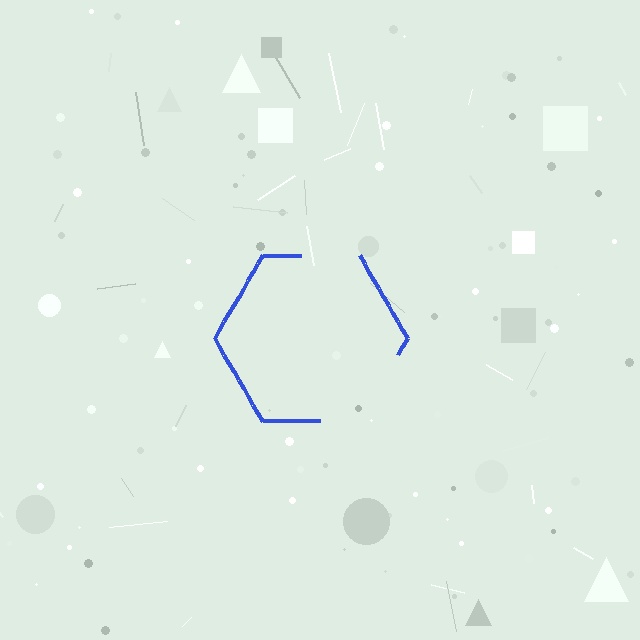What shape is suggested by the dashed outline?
The dashed outline suggests a hexagon.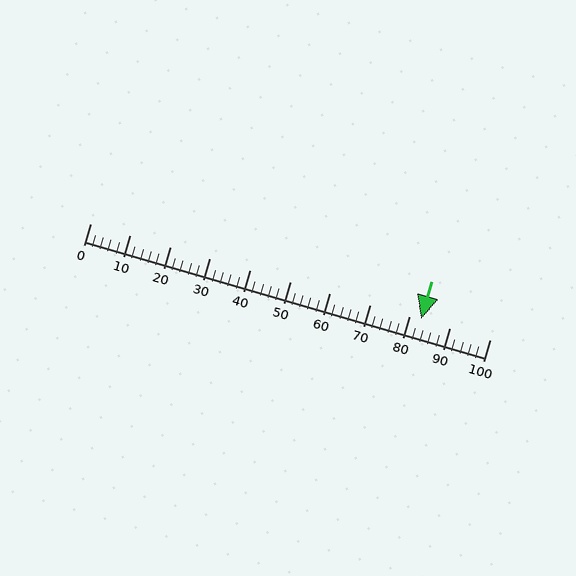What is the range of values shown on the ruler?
The ruler shows values from 0 to 100.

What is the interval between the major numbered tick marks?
The major tick marks are spaced 10 units apart.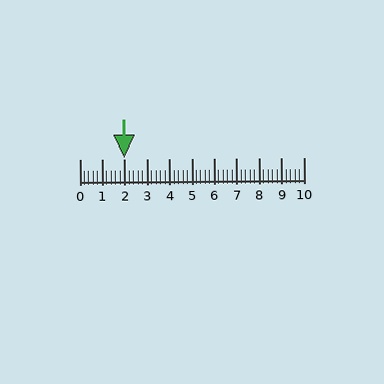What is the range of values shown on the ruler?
The ruler shows values from 0 to 10.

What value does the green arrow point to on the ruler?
The green arrow points to approximately 2.0.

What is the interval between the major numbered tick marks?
The major tick marks are spaced 1 units apart.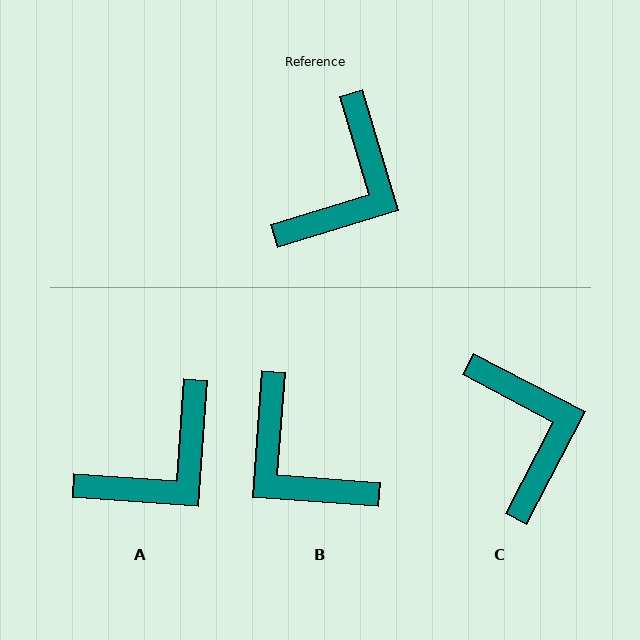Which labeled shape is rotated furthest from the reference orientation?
B, about 111 degrees away.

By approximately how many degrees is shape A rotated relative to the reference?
Approximately 21 degrees clockwise.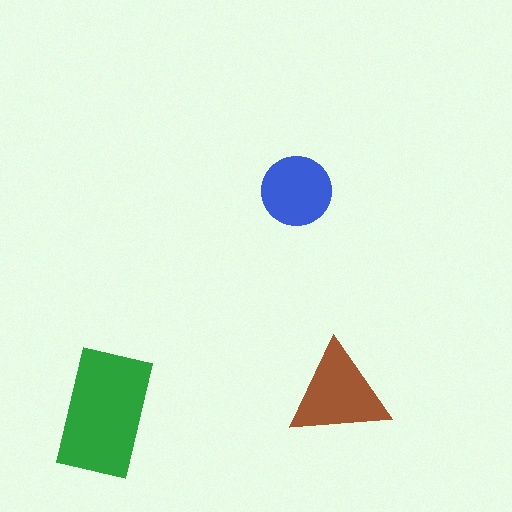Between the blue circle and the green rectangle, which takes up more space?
The green rectangle.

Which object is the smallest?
The blue circle.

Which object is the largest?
The green rectangle.